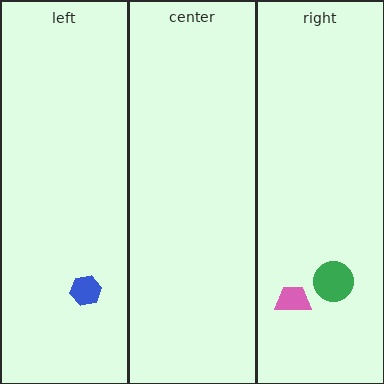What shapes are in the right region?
The pink trapezoid, the green circle.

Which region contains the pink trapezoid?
The right region.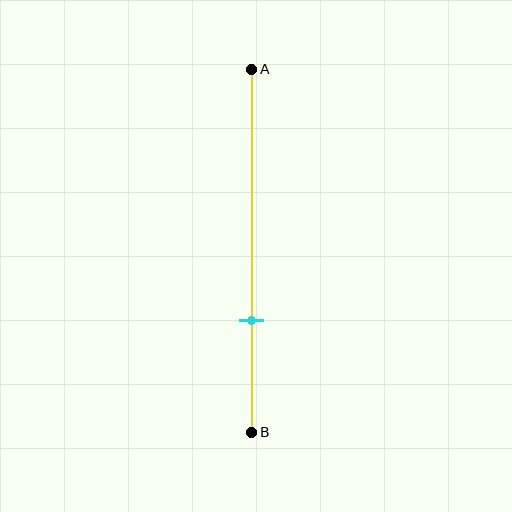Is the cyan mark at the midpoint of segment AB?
No, the mark is at about 70% from A, not at the 50% midpoint.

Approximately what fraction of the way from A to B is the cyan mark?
The cyan mark is approximately 70% of the way from A to B.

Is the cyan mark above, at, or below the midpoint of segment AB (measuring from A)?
The cyan mark is below the midpoint of segment AB.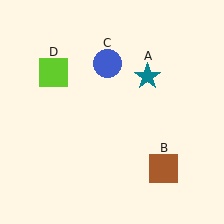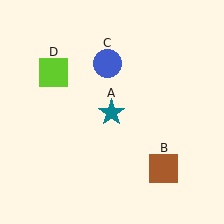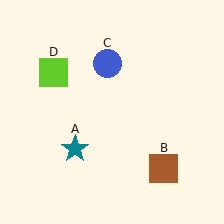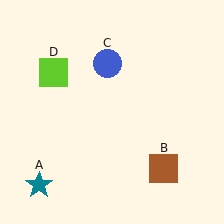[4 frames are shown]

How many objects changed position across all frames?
1 object changed position: teal star (object A).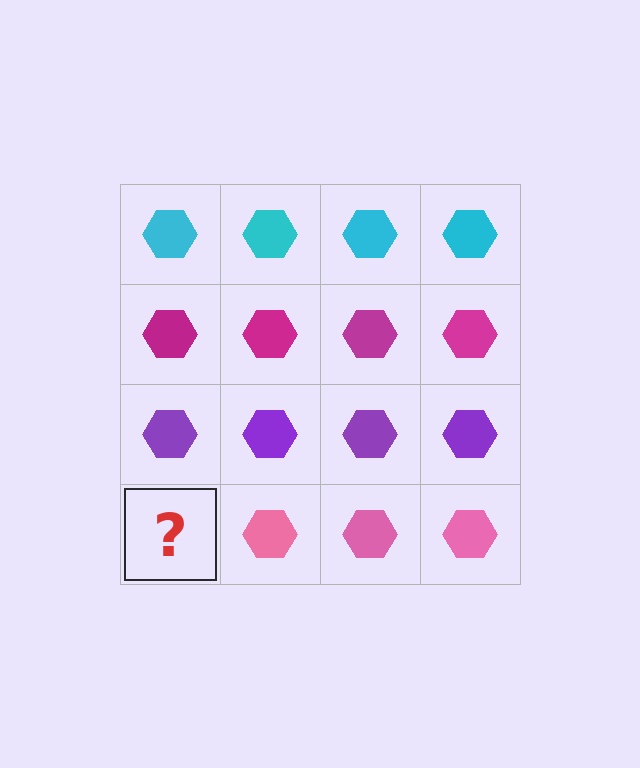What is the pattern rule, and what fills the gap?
The rule is that each row has a consistent color. The gap should be filled with a pink hexagon.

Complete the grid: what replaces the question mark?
The question mark should be replaced with a pink hexagon.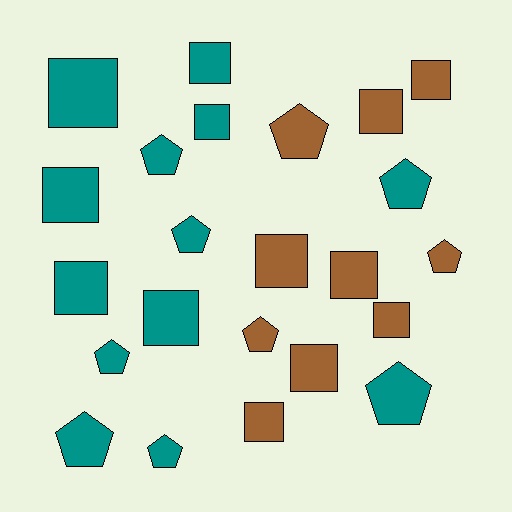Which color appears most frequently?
Teal, with 13 objects.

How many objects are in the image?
There are 23 objects.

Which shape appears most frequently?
Square, with 13 objects.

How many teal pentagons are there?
There are 7 teal pentagons.